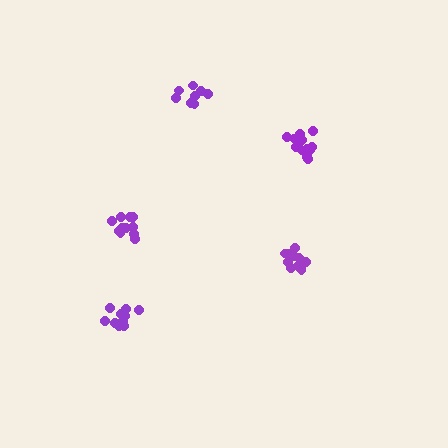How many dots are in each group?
Group 1: 12 dots, Group 2: 12 dots, Group 3: 11 dots, Group 4: 11 dots, Group 5: 8 dots (54 total).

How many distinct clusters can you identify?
There are 5 distinct clusters.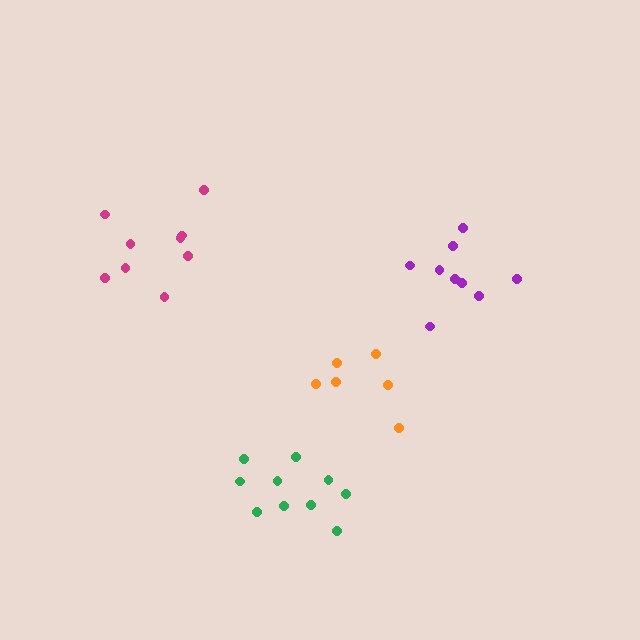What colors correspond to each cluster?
The clusters are colored: magenta, orange, purple, green.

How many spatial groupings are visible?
There are 4 spatial groupings.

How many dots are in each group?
Group 1: 9 dots, Group 2: 6 dots, Group 3: 9 dots, Group 4: 10 dots (34 total).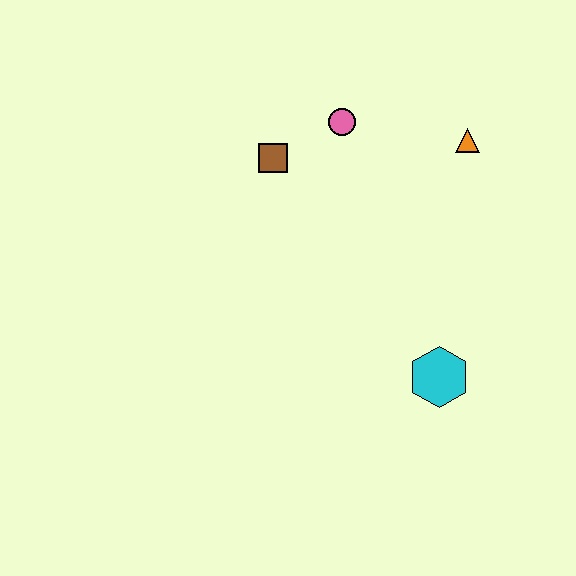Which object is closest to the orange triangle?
The pink circle is closest to the orange triangle.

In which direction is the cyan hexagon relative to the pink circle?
The cyan hexagon is below the pink circle.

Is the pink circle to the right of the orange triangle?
No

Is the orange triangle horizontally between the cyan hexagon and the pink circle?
No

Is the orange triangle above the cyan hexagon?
Yes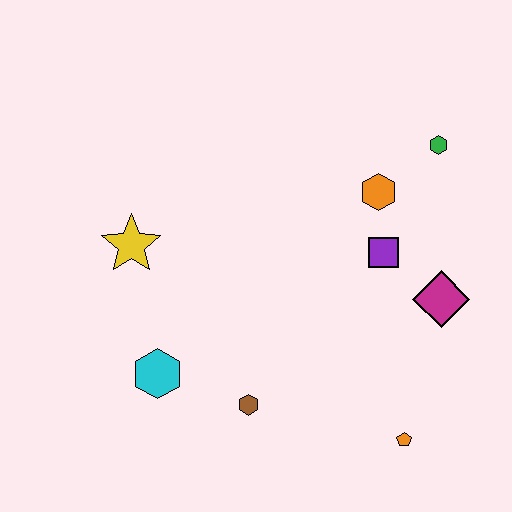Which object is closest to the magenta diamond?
The purple square is closest to the magenta diamond.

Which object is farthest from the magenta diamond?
The yellow star is farthest from the magenta diamond.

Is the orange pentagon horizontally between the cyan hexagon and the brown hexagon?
No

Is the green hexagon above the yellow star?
Yes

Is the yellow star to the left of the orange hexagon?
Yes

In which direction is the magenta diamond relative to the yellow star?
The magenta diamond is to the right of the yellow star.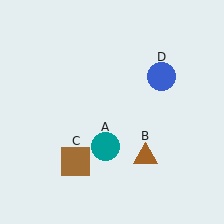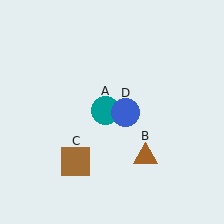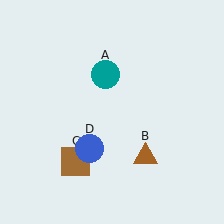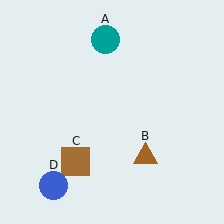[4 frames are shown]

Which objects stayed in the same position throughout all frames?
Brown triangle (object B) and brown square (object C) remained stationary.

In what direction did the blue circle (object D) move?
The blue circle (object D) moved down and to the left.